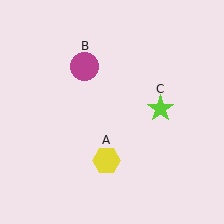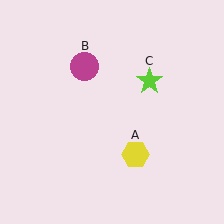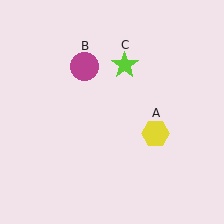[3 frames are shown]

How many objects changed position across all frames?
2 objects changed position: yellow hexagon (object A), lime star (object C).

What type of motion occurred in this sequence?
The yellow hexagon (object A), lime star (object C) rotated counterclockwise around the center of the scene.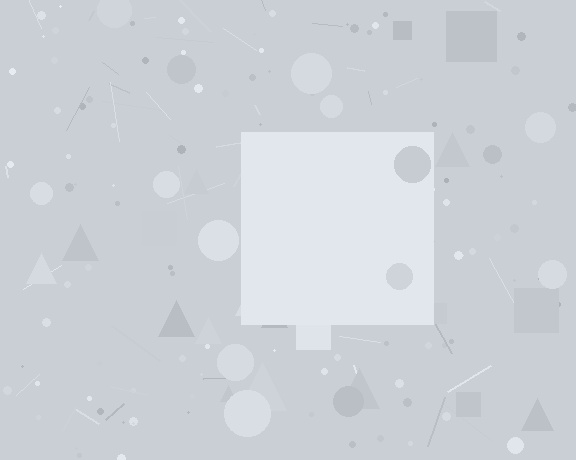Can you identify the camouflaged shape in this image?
The camouflaged shape is a square.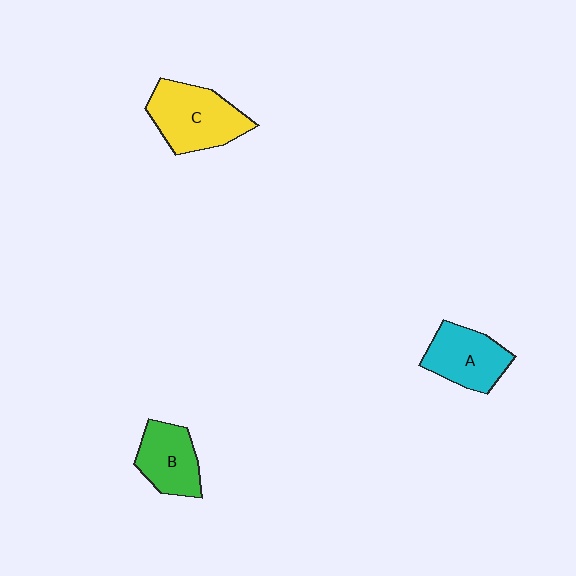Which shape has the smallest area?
Shape B (green).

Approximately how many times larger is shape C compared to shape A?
Approximately 1.2 times.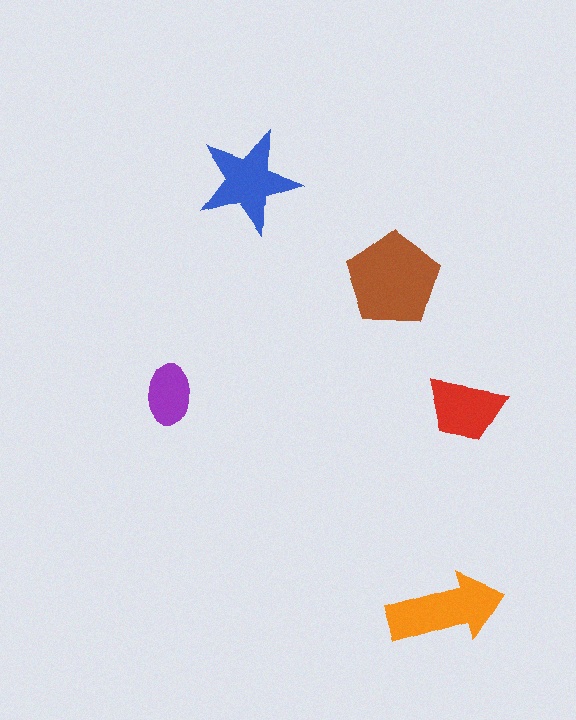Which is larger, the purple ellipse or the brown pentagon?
The brown pentagon.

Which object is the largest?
The brown pentagon.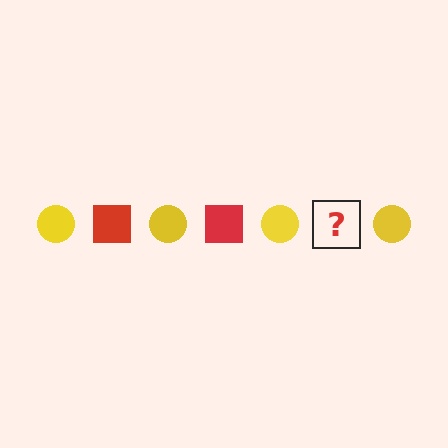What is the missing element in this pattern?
The missing element is a red square.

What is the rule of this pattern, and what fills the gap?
The rule is that the pattern alternates between yellow circle and red square. The gap should be filled with a red square.